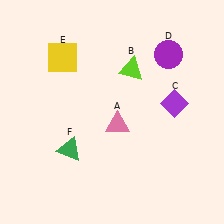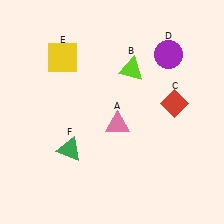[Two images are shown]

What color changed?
The diamond (C) changed from purple in Image 1 to red in Image 2.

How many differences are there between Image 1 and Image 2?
There is 1 difference between the two images.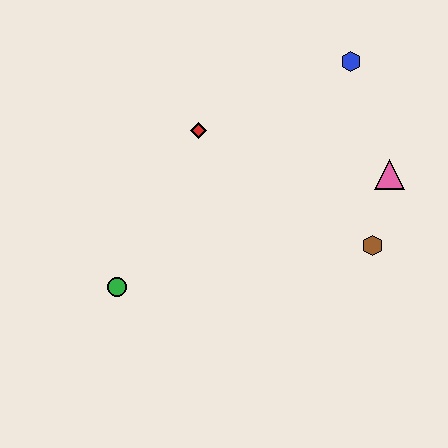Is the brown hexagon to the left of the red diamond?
No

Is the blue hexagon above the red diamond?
Yes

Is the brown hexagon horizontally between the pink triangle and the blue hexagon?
Yes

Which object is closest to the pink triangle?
The brown hexagon is closest to the pink triangle.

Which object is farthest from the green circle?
The blue hexagon is farthest from the green circle.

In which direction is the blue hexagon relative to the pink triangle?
The blue hexagon is above the pink triangle.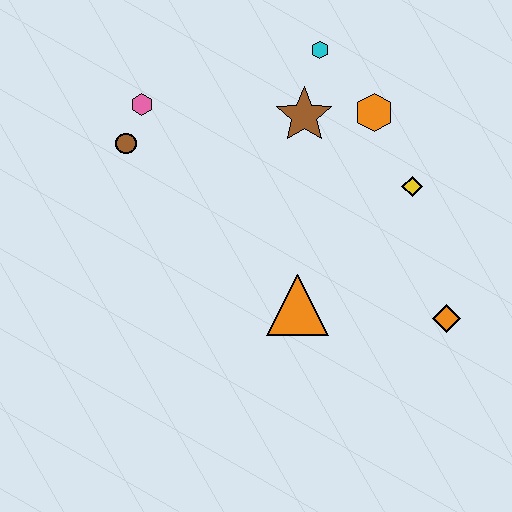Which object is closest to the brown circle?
The pink hexagon is closest to the brown circle.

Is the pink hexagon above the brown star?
Yes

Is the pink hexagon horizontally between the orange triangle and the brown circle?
Yes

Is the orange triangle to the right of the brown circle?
Yes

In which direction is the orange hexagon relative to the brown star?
The orange hexagon is to the right of the brown star.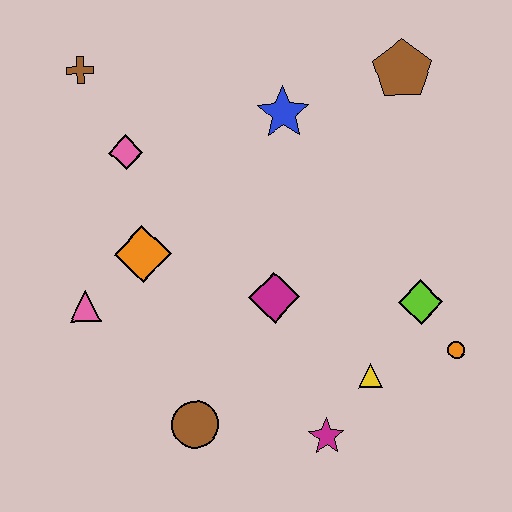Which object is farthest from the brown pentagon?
The brown circle is farthest from the brown pentagon.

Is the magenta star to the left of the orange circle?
Yes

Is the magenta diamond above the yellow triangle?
Yes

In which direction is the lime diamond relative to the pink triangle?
The lime diamond is to the right of the pink triangle.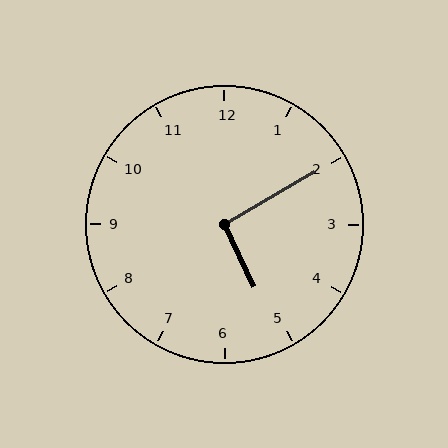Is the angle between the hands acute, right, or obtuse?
It is right.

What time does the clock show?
5:10.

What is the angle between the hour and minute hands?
Approximately 95 degrees.